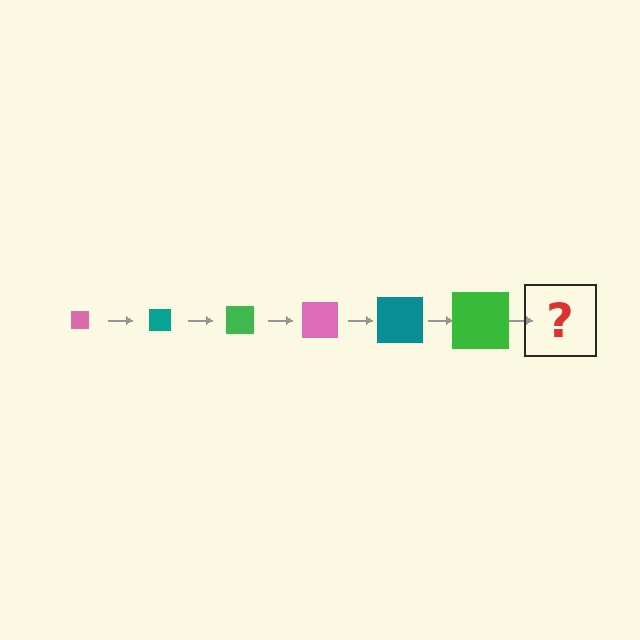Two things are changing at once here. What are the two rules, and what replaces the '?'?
The two rules are that the square grows larger each step and the color cycles through pink, teal, and green. The '?' should be a pink square, larger than the previous one.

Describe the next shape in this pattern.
It should be a pink square, larger than the previous one.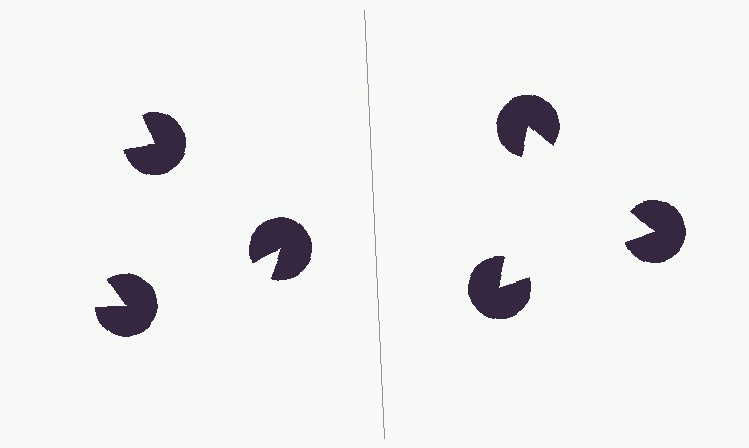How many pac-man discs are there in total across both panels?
6 — 3 on each side.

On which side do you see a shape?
An illusory triangle appears on the right side. On the left side the wedge cuts are rotated, so no coherent shape forms.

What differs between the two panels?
The pac-man discs are positioned identically on both sides; only the wedge orientations differ. On the right they align to a triangle; on the left they are misaligned.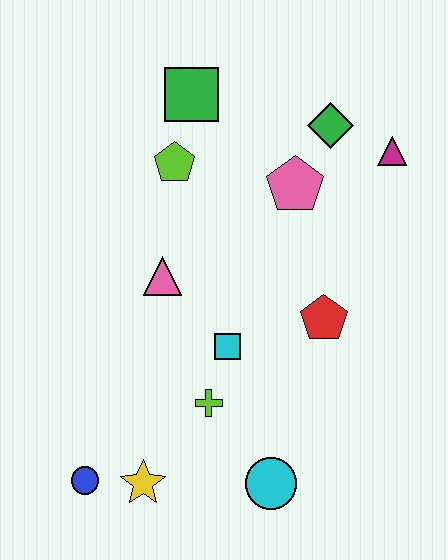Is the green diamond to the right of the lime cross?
Yes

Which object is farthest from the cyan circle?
The green square is farthest from the cyan circle.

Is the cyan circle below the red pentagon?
Yes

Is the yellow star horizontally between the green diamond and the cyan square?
No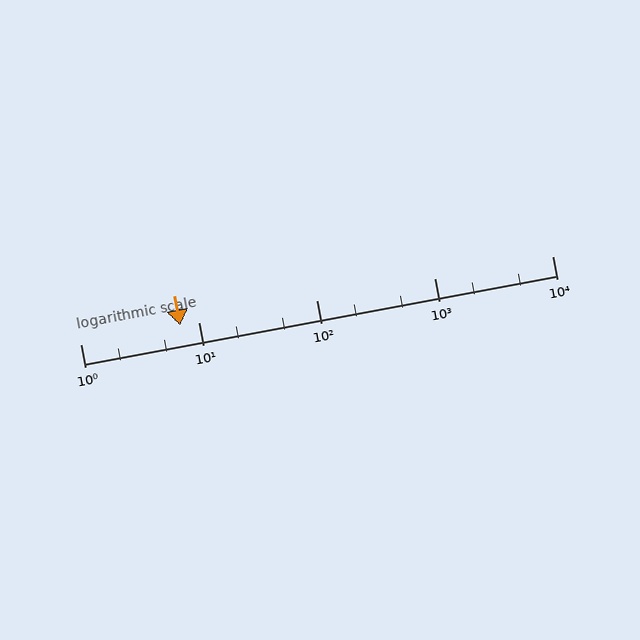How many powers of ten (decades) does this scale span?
The scale spans 4 decades, from 1 to 10000.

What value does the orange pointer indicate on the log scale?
The pointer indicates approximately 7.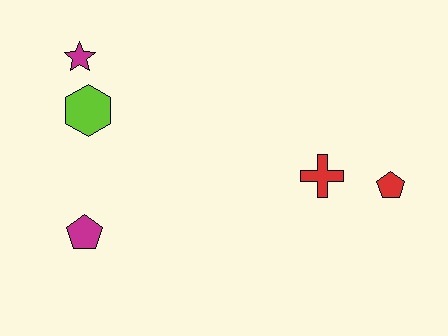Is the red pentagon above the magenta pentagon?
Yes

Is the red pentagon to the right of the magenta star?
Yes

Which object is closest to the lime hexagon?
The magenta star is closest to the lime hexagon.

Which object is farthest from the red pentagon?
The magenta star is farthest from the red pentagon.